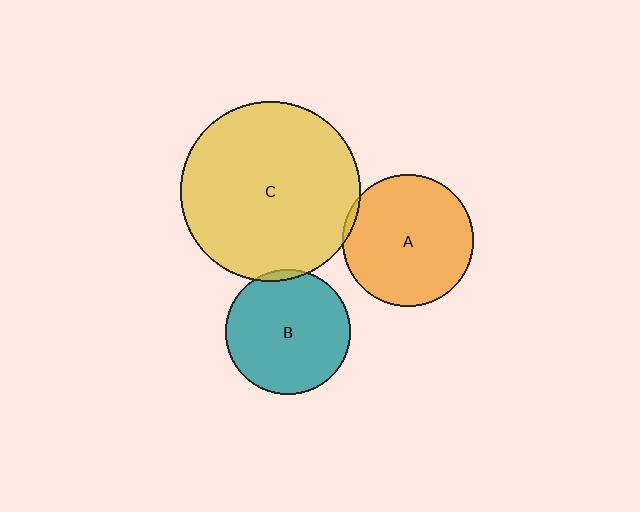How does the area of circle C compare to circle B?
Approximately 2.1 times.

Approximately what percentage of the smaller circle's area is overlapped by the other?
Approximately 5%.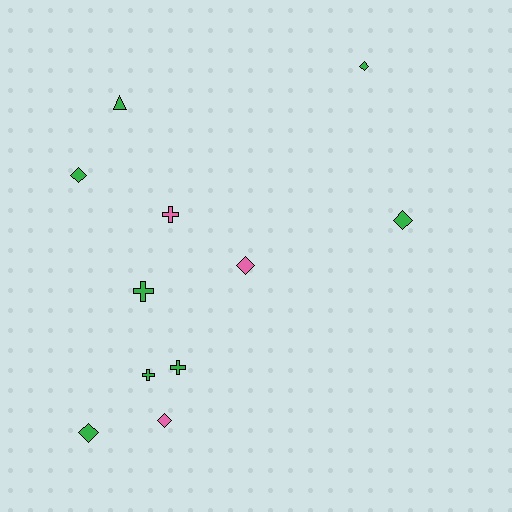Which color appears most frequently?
Green, with 8 objects.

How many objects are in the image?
There are 11 objects.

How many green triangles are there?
There is 1 green triangle.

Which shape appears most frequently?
Diamond, with 6 objects.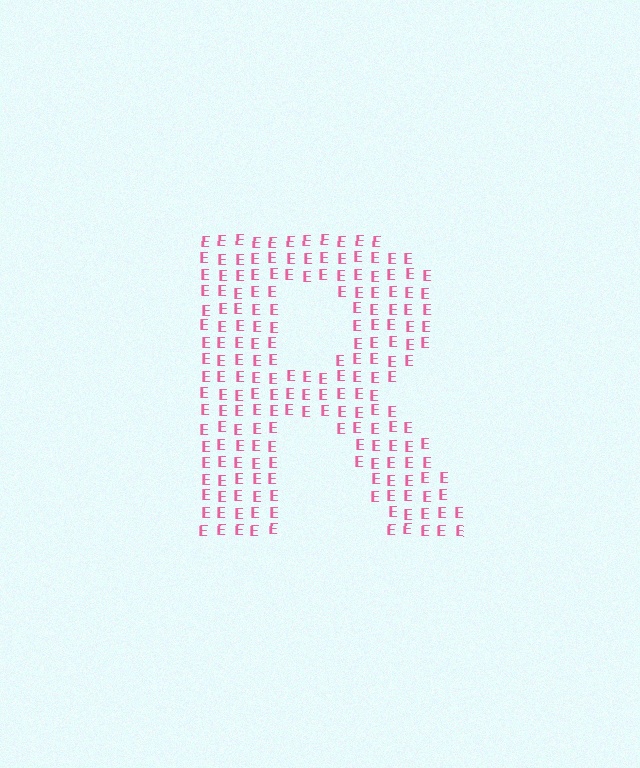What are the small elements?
The small elements are letter E's.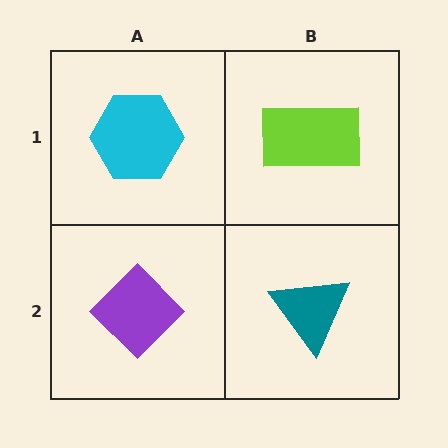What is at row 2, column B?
A teal triangle.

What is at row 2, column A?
A purple diamond.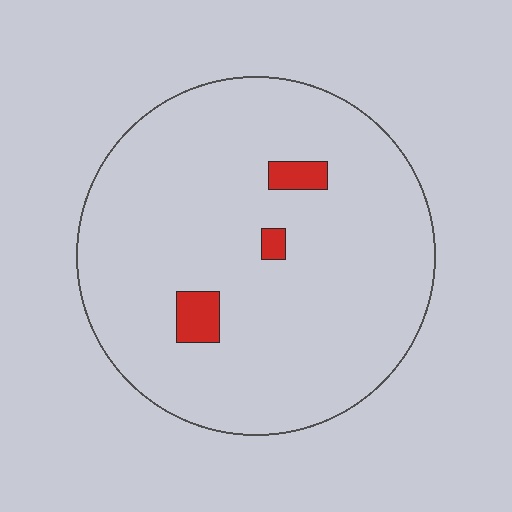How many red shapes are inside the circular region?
3.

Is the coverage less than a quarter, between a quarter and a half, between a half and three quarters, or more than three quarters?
Less than a quarter.